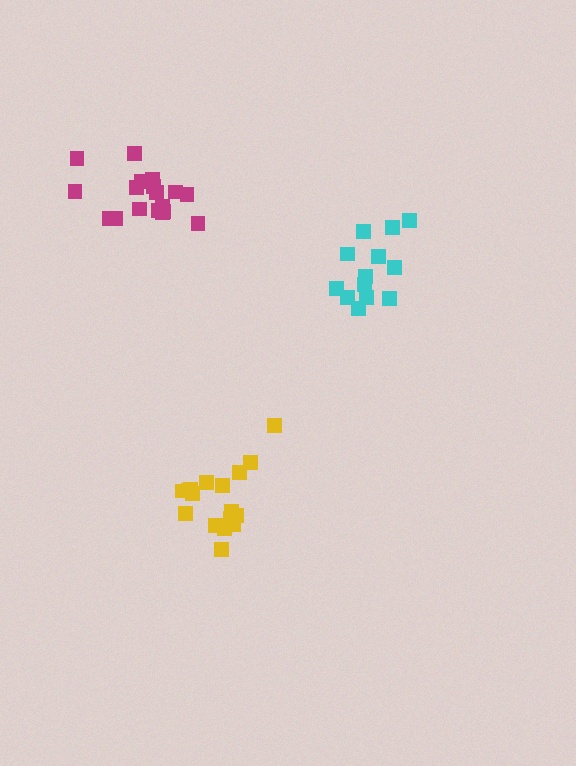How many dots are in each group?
Group 1: 17 dots, Group 2: 18 dots, Group 3: 13 dots (48 total).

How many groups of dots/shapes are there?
There are 3 groups.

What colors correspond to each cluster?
The clusters are colored: yellow, magenta, cyan.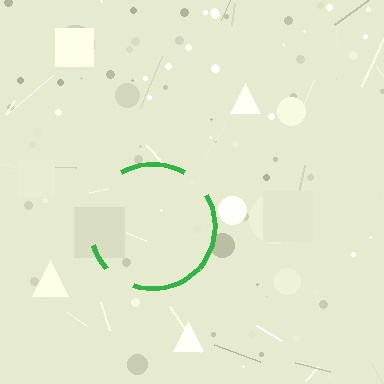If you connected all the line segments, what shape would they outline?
They would outline a circle.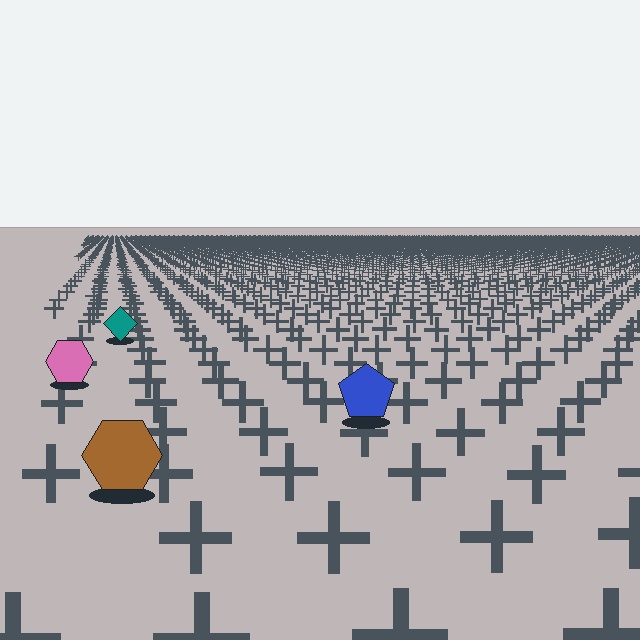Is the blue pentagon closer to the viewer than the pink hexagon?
Yes. The blue pentagon is closer — you can tell from the texture gradient: the ground texture is coarser near it.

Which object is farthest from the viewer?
The teal diamond is farthest from the viewer. It appears smaller and the ground texture around it is denser.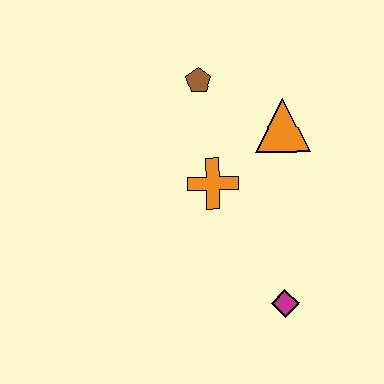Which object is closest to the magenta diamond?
The orange cross is closest to the magenta diamond.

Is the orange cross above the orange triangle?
No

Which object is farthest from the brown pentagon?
The magenta diamond is farthest from the brown pentagon.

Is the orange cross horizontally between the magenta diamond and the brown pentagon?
Yes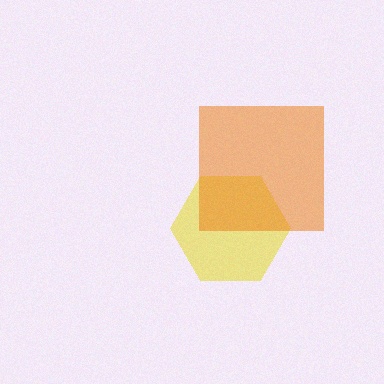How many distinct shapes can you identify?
There are 2 distinct shapes: a yellow hexagon, an orange square.